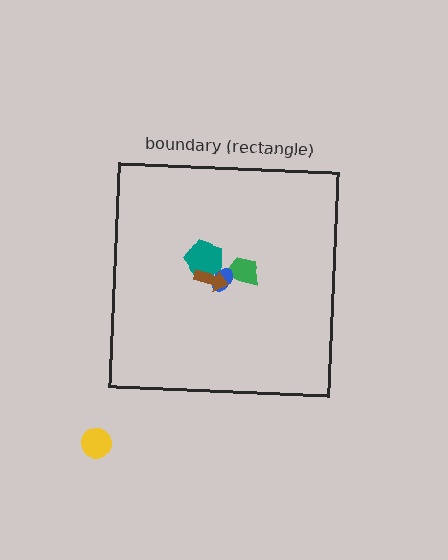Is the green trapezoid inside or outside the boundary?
Inside.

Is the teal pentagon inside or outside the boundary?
Inside.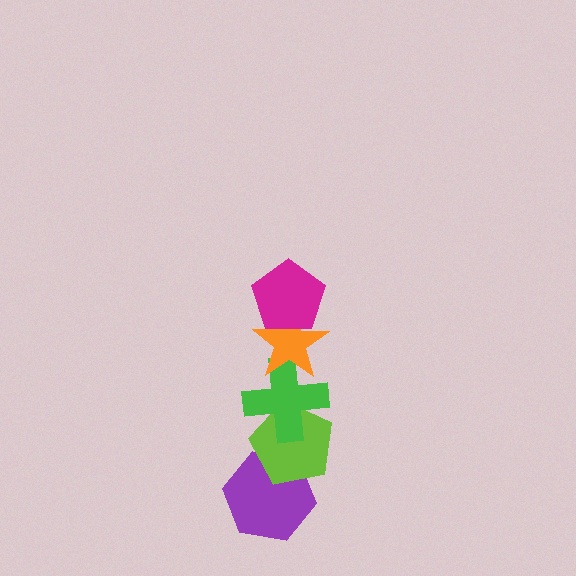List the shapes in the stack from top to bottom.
From top to bottom: the magenta pentagon, the orange star, the green cross, the lime pentagon, the purple hexagon.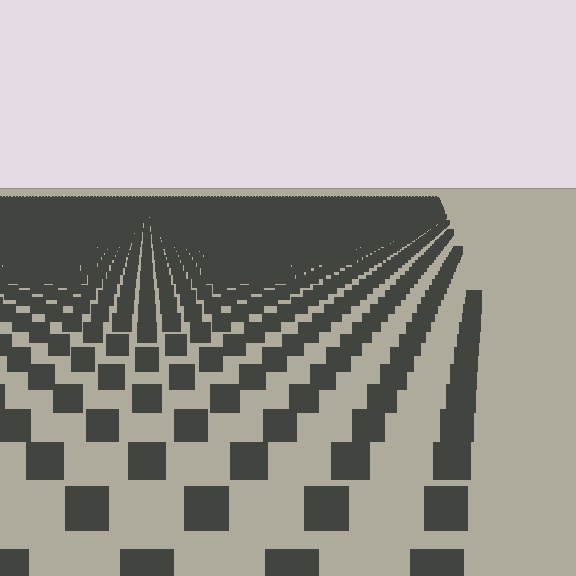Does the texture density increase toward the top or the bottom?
Density increases toward the top.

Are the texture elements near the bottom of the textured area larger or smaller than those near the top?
Larger. Near the bottom, elements are closer to the viewer and appear at a bigger on-screen size.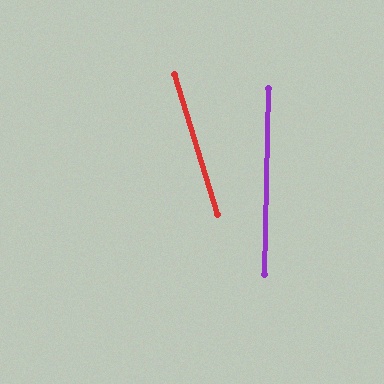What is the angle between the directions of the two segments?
Approximately 18 degrees.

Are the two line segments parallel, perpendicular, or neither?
Neither parallel nor perpendicular — they differ by about 18°.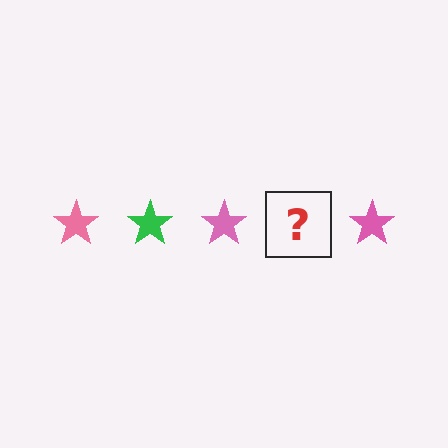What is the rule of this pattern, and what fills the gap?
The rule is that the pattern cycles through pink, green stars. The gap should be filled with a green star.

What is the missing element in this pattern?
The missing element is a green star.